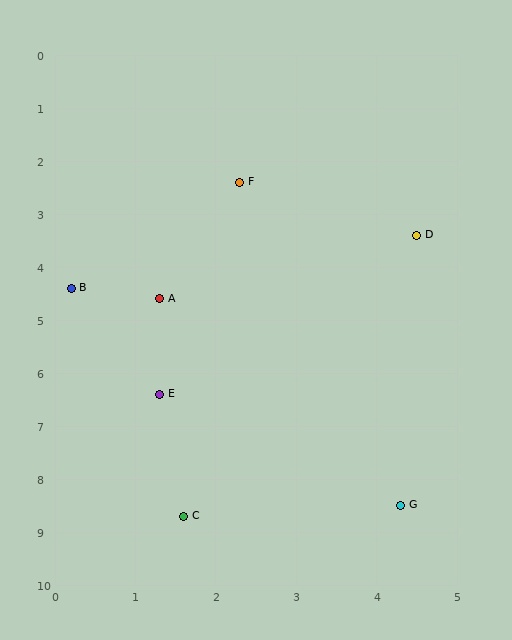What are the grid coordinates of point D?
Point D is at approximately (4.5, 3.4).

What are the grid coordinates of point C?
Point C is at approximately (1.6, 8.7).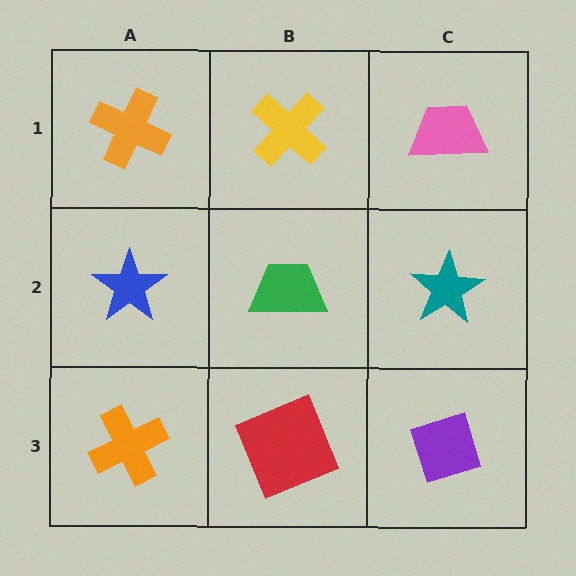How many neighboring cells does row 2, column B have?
4.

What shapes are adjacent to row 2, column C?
A pink trapezoid (row 1, column C), a purple diamond (row 3, column C), a green trapezoid (row 2, column B).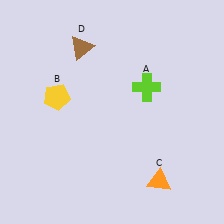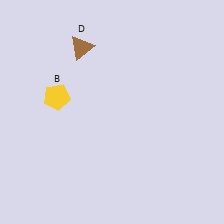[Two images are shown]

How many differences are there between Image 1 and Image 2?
There are 2 differences between the two images.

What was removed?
The orange triangle (C), the lime cross (A) were removed in Image 2.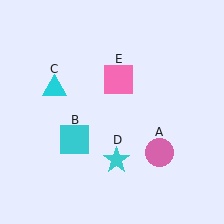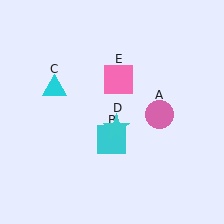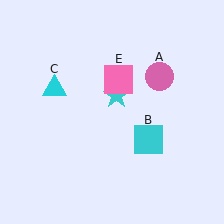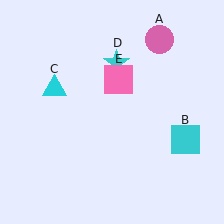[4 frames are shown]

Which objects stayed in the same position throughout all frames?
Cyan triangle (object C) and pink square (object E) remained stationary.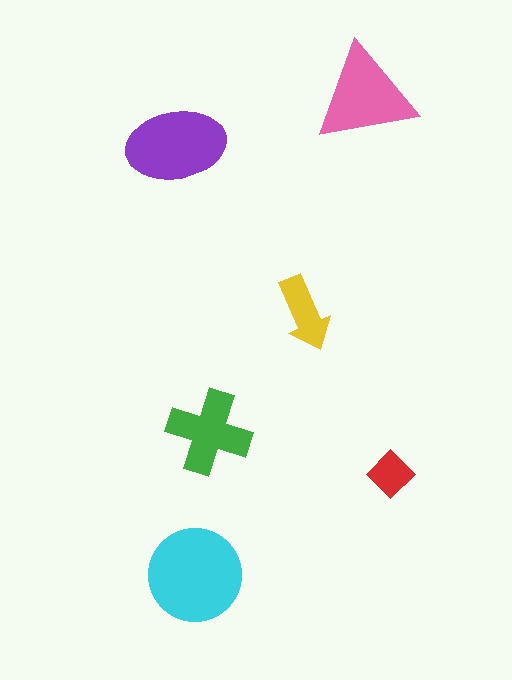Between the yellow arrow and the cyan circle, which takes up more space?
The cyan circle.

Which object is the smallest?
The red diamond.